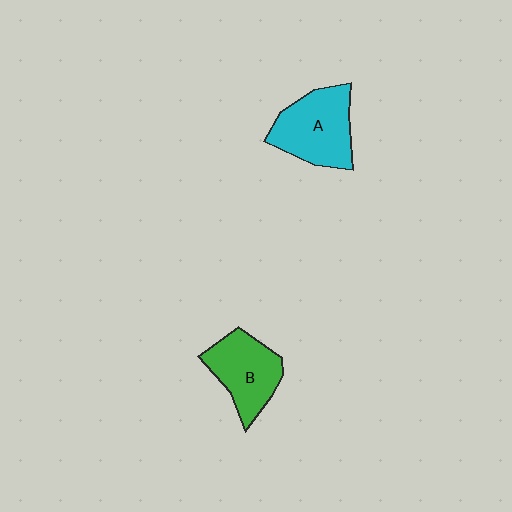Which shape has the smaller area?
Shape B (green).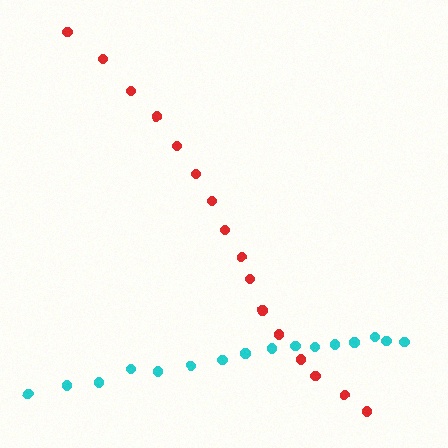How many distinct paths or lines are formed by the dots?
There are 2 distinct paths.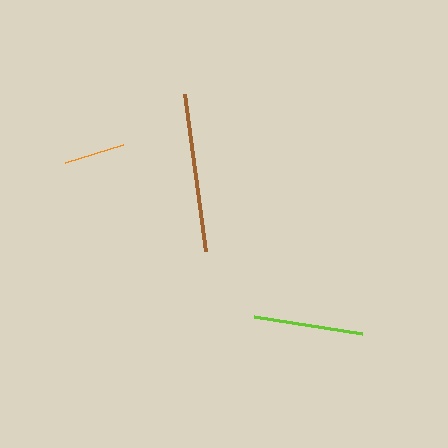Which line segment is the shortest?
The orange line is the shortest at approximately 60 pixels.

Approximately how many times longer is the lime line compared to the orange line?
The lime line is approximately 1.8 times the length of the orange line.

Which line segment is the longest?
The brown line is the longest at approximately 158 pixels.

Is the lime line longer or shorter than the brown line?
The brown line is longer than the lime line.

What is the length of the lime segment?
The lime segment is approximately 109 pixels long.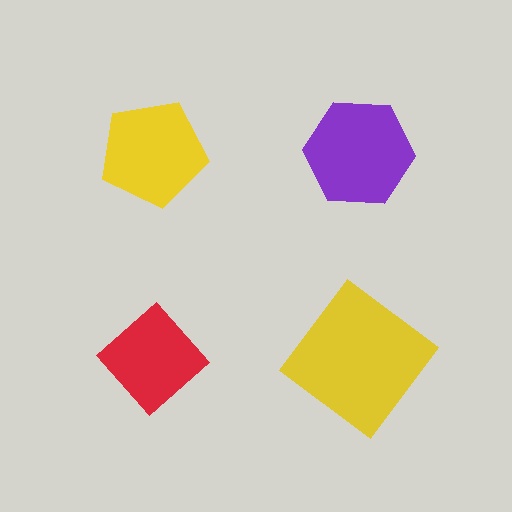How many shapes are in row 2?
2 shapes.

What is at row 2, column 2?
A yellow diamond.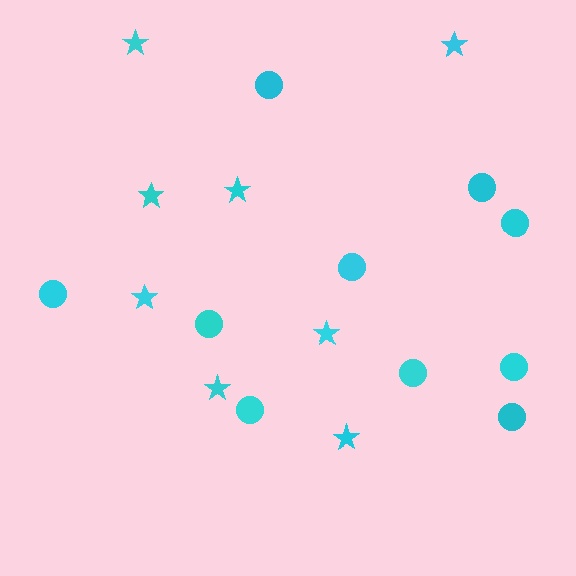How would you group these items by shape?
There are 2 groups: one group of stars (8) and one group of circles (10).